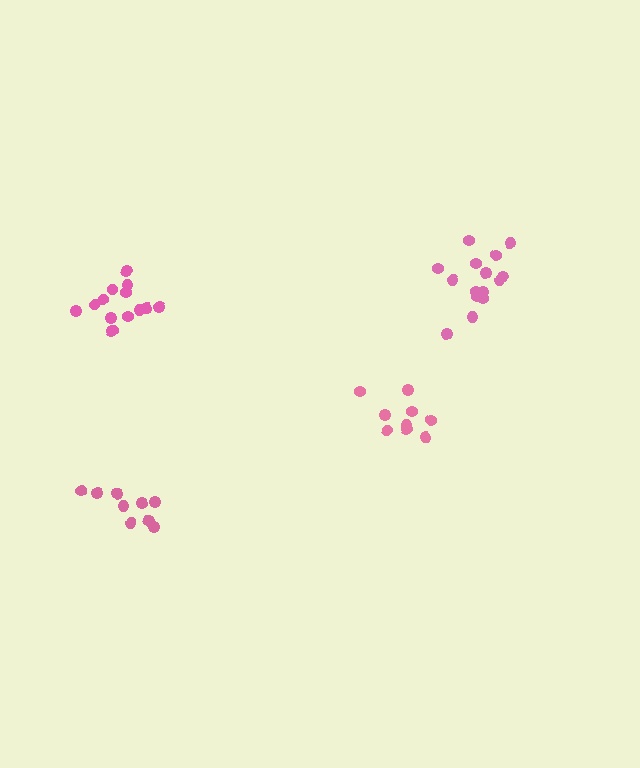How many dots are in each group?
Group 1: 9 dots, Group 2: 15 dots, Group 3: 14 dots, Group 4: 9 dots (47 total).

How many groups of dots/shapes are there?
There are 4 groups.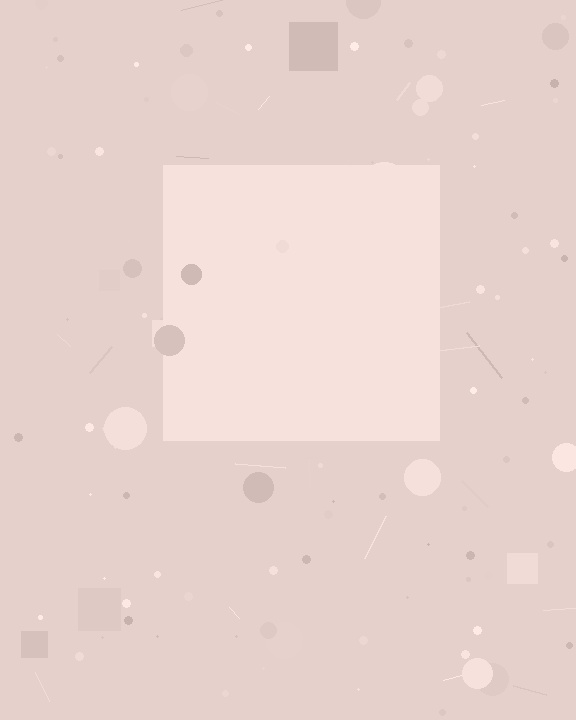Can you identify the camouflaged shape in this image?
The camouflaged shape is a square.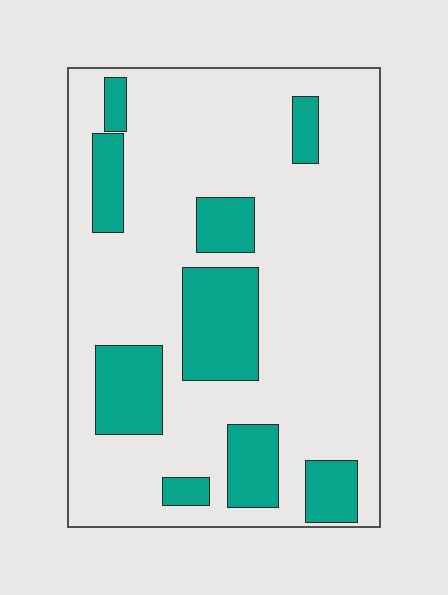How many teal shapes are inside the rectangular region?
9.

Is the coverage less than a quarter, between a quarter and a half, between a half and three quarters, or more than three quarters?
Less than a quarter.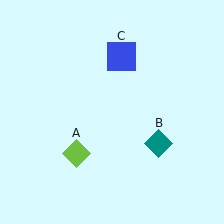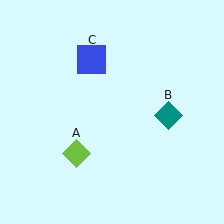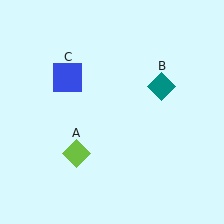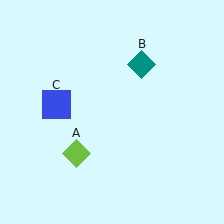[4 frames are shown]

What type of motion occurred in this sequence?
The teal diamond (object B), blue square (object C) rotated counterclockwise around the center of the scene.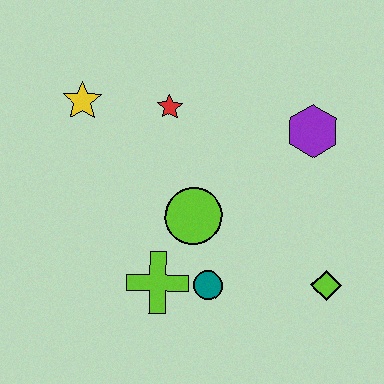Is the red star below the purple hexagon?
No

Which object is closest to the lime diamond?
The teal circle is closest to the lime diamond.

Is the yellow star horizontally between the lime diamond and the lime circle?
No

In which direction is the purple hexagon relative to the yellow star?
The purple hexagon is to the right of the yellow star.